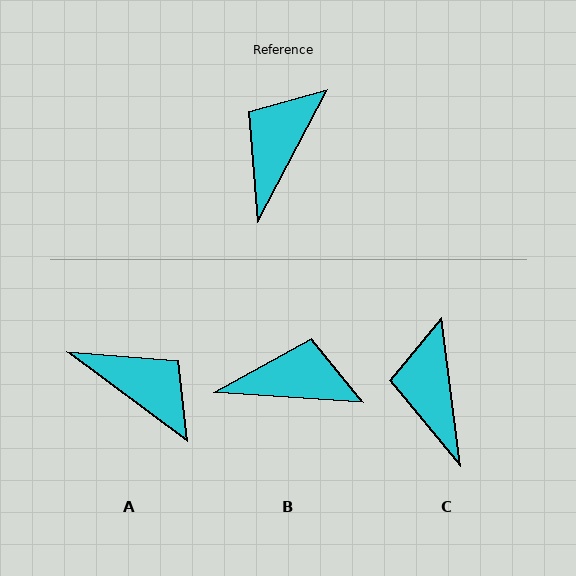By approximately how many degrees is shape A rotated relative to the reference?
Approximately 99 degrees clockwise.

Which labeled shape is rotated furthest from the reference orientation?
A, about 99 degrees away.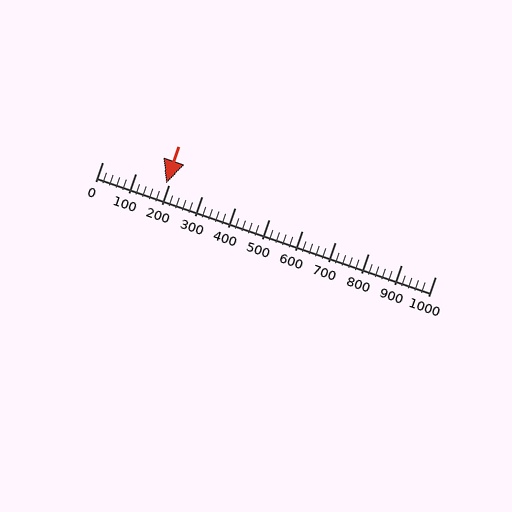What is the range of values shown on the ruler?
The ruler shows values from 0 to 1000.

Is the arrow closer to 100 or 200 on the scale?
The arrow is closer to 200.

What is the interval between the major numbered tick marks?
The major tick marks are spaced 100 units apart.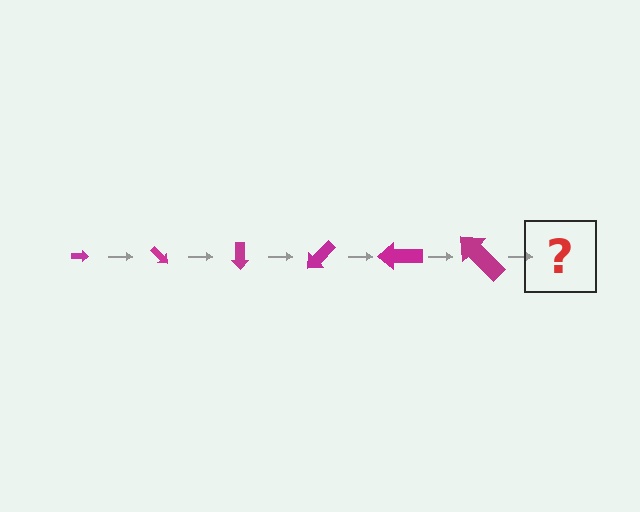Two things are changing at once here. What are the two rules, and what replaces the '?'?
The two rules are that the arrow grows larger each step and it rotates 45 degrees each step. The '?' should be an arrow, larger than the previous one and rotated 270 degrees from the start.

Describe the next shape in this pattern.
It should be an arrow, larger than the previous one and rotated 270 degrees from the start.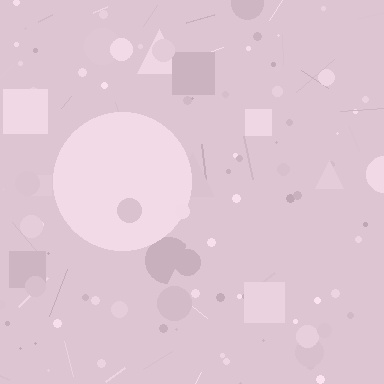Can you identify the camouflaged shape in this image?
The camouflaged shape is a circle.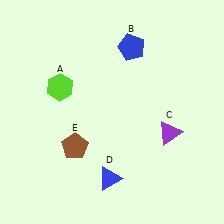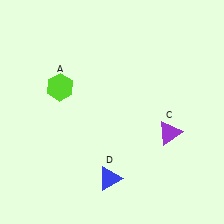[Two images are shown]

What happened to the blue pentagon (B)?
The blue pentagon (B) was removed in Image 2. It was in the top-right area of Image 1.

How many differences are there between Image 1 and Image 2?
There are 2 differences between the two images.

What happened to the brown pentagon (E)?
The brown pentagon (E) was removed in Image 2. It was in the bottom-left area of Image 1.